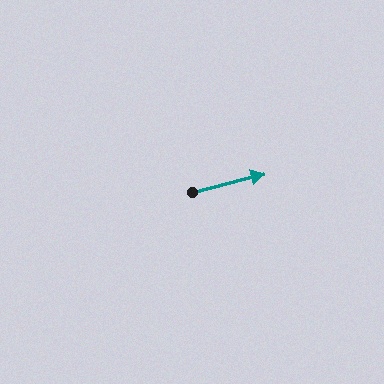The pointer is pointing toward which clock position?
Roughly 3 o'clock.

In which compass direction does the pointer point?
East.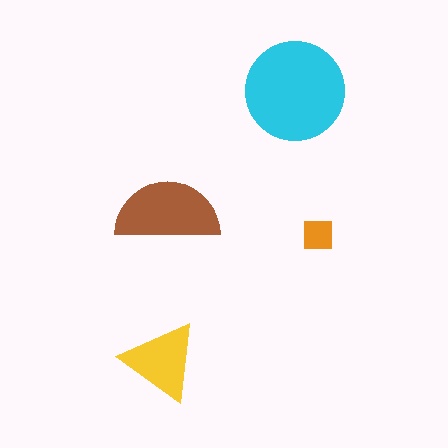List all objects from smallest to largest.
The orange square, the yellow triangle, the brown semicircle, the cyan circle.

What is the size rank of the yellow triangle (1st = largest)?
3rd.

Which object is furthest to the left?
The yellow triangle is leftmost.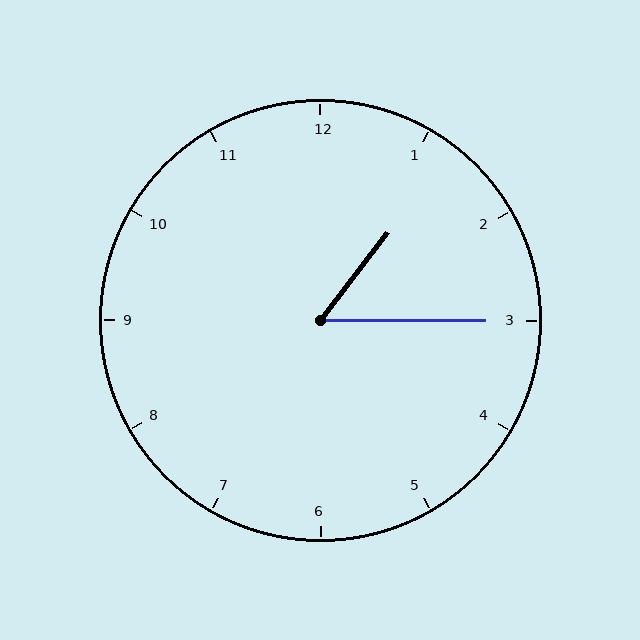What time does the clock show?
1:15.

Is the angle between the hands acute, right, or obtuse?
It is acute.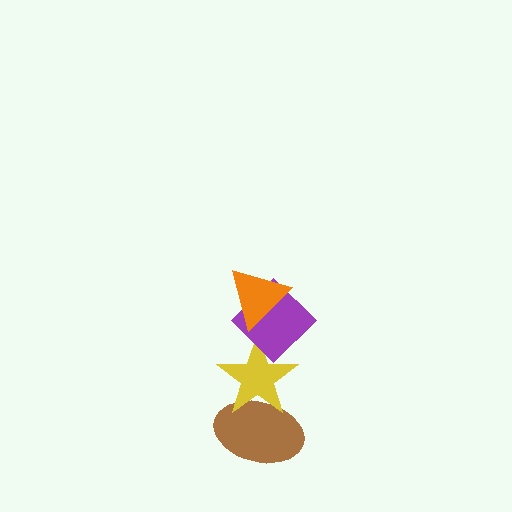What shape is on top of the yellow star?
The purple diamond is on top of the yellow star.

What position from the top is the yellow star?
The yellow star is 3rd from the top.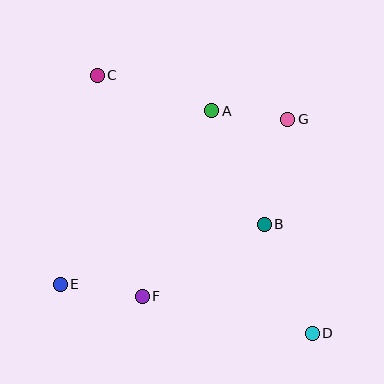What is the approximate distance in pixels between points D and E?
The distance between D and E is approximately 257 pixels.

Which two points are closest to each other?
Points A and G are closest to each other.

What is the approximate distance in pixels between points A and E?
The distance between A and E is approximately 231 pixels.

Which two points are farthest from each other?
Points C and D are farthest from each other.